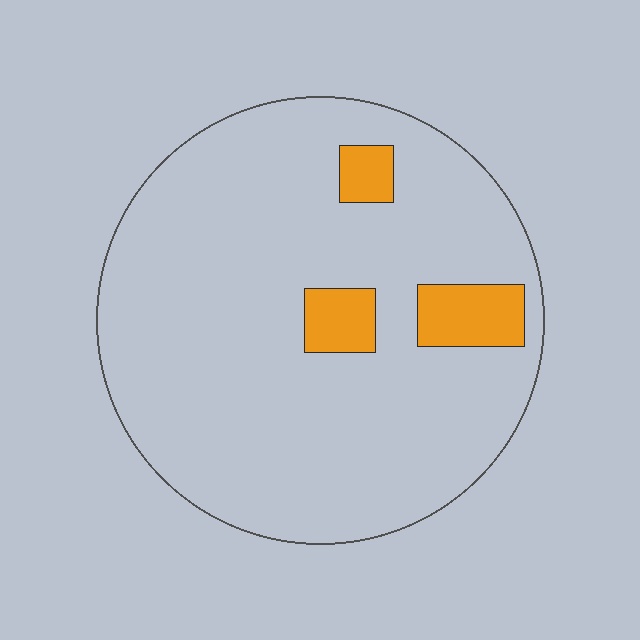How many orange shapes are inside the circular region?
3.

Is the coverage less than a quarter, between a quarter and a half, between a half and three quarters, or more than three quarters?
Less than a quarter.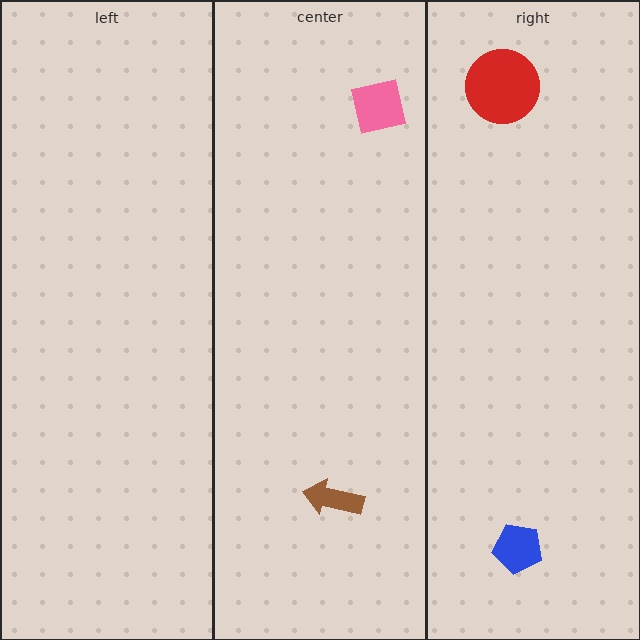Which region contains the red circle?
The right region.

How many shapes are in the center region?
2.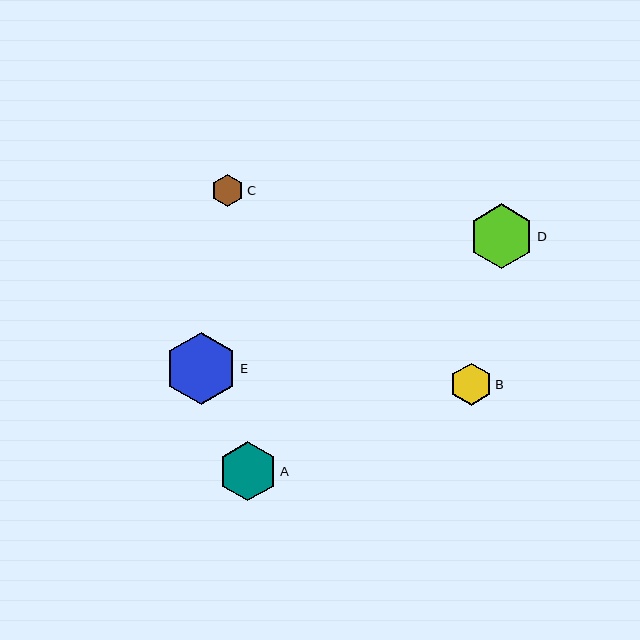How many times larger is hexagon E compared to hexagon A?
Hexagon E is approximately 1.2 times the size of hexagon A.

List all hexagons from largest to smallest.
From largest to smallest: E, D, A, B, C.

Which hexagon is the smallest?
Hexagon C is the smallest with a size of approximately 32 pixels.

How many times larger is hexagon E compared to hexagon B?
Hexagon E is approximately 1.7 times the size of hexagon B.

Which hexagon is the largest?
Hexagon E is the largest with a size of approximately 72 pixels.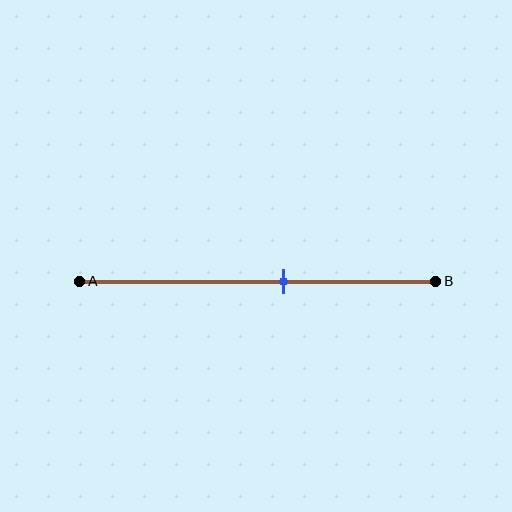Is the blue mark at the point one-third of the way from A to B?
No, the mark is at about 55% from A, not at the 33% one-third point.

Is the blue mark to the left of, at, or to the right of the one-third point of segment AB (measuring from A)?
The blue mark is to the right of the one-third point of segment AB.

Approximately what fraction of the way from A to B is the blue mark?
The blue mark is approximately 55% of the way from A to B.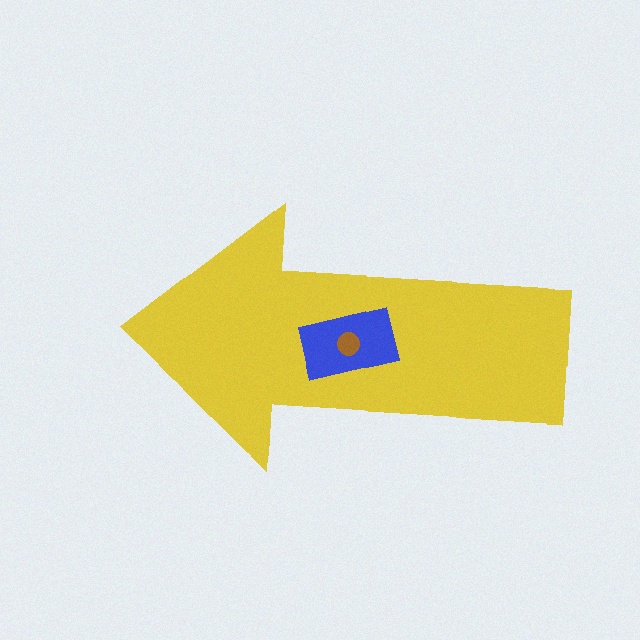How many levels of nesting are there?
3.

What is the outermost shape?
The yellow arrow.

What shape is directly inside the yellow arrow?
The blue rectangle.